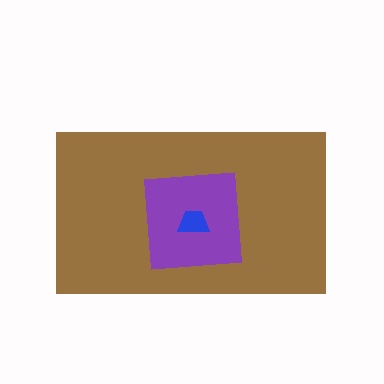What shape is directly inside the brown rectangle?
The purple square.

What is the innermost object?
The blue trapezoid.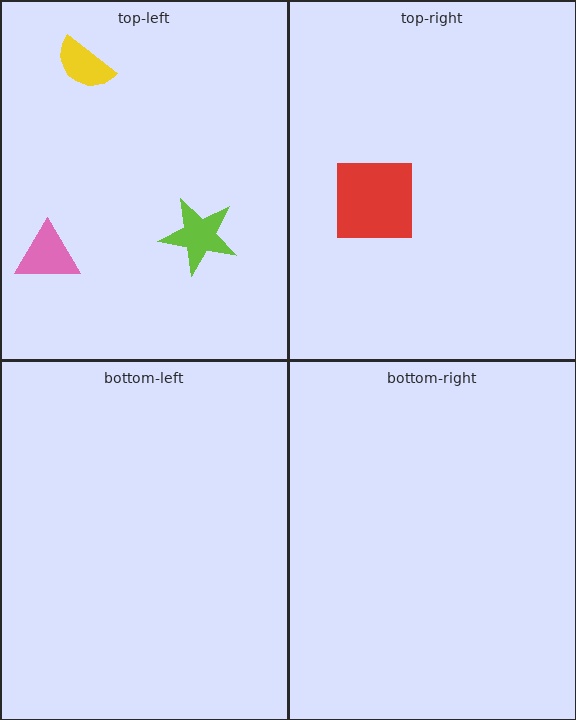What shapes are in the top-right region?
The red square.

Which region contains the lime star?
The top-left region.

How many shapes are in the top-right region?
1.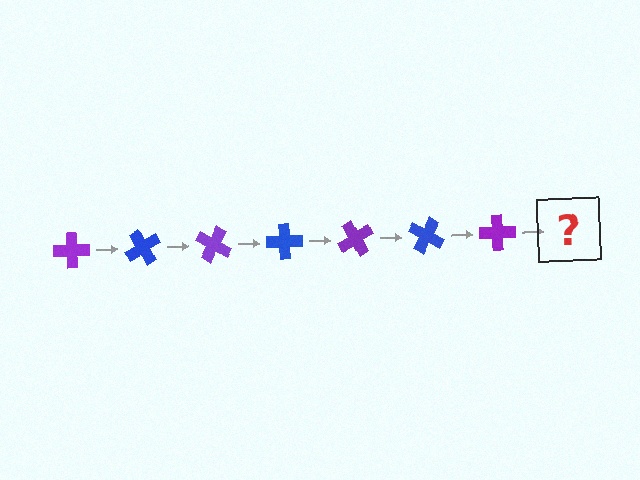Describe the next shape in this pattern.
It should be a blue cross, rotated 420 degrees from the start.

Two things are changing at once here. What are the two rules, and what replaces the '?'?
The two rules are that it rotates 60 degrees each step and the color cycles through purple and blue. The '?' should be a blue cross, rotated 420 degrees from the start.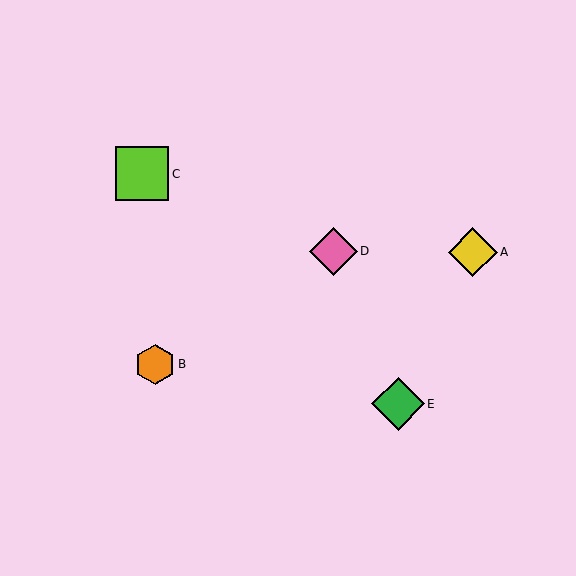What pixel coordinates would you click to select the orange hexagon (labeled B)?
Click at (155, 364) to select the orange hexagon B.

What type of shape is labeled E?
Shape E is a green diamond.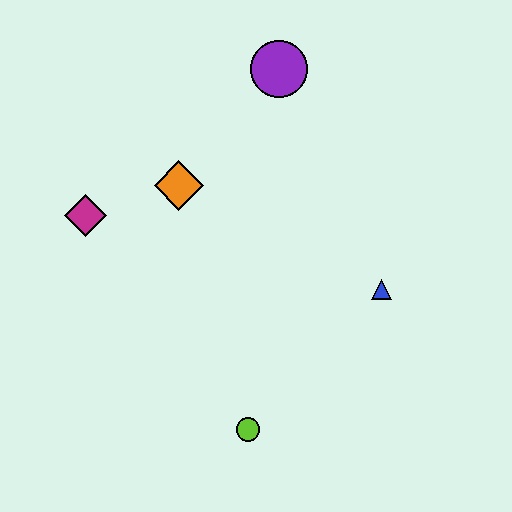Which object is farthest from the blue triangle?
The magenta diamond is farthest from the blue triangle.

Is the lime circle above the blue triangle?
No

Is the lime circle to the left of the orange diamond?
No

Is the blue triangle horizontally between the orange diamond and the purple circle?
No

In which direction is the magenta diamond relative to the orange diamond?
The magenta diamond is to the left of the orange diamond.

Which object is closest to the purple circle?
The orange diamond is closest to the purple circle.